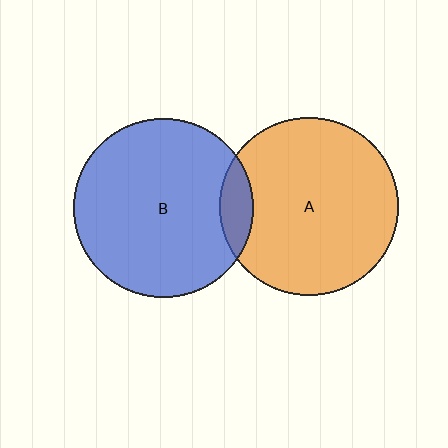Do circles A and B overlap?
Yes.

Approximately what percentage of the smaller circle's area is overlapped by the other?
Approximately 10%.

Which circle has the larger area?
Circle B (blue).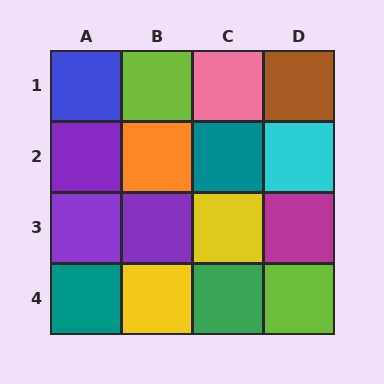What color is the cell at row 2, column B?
Orange.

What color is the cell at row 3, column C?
Yellow.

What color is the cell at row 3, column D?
Magenta.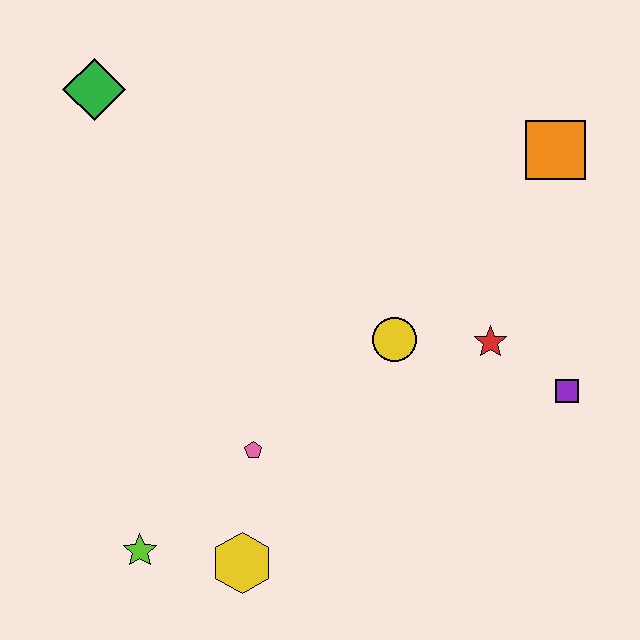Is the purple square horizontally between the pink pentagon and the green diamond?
No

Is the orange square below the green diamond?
Yes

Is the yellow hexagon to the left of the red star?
Yes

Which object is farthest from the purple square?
The green diamond is farthest from the purple square.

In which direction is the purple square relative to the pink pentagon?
The purple square is to the right of the pink pentagon.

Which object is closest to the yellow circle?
The red star is closest to the yellow circle.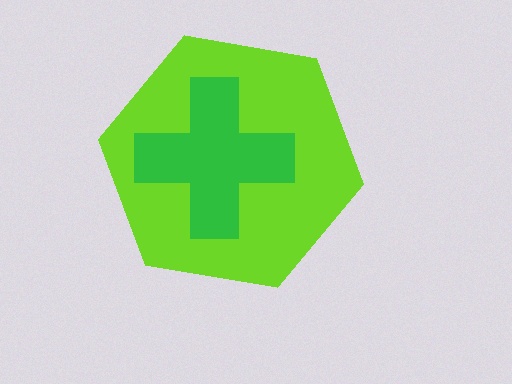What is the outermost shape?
The lime hexagon.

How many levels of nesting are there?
2.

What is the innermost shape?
The green cross.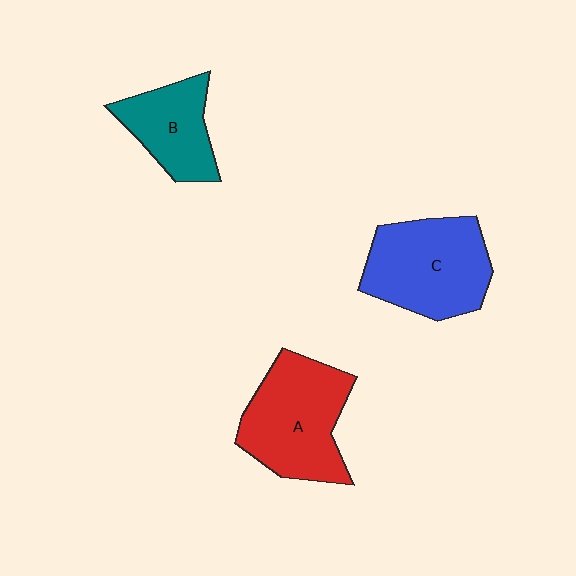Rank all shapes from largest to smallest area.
From largest to smallest: A (red), C (blue), B (teal).